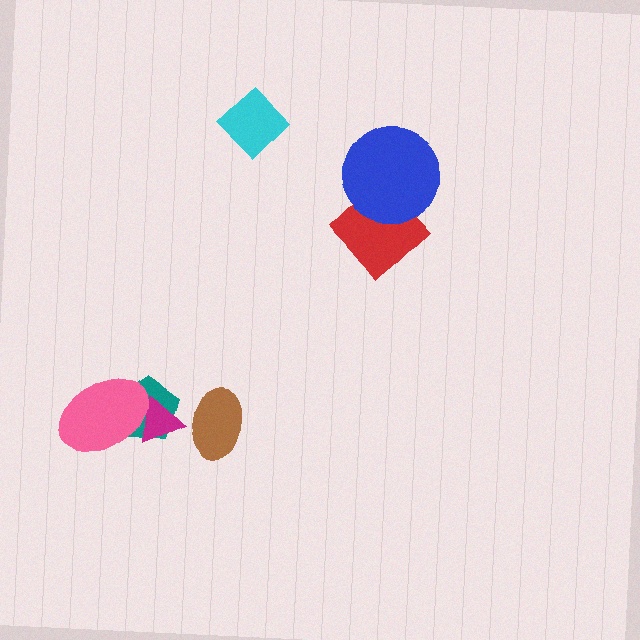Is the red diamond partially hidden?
Yes, it is partially covered by another shape.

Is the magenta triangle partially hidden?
Yes, it is partially covered by another shape.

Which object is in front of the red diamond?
The blue circle is in front of the red diamond.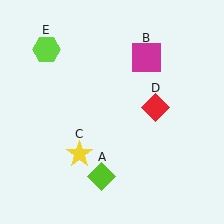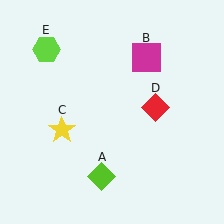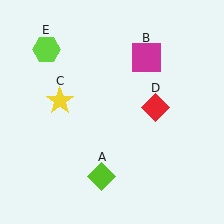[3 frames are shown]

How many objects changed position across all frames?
1 object changed position: yellow star (object C).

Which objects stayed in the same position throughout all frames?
Lime diamond (object A) and magenta square (object B) and red diamond (object D) and lime hexagon (object E) remained stationary.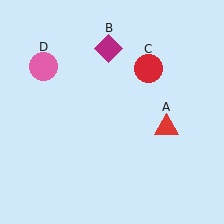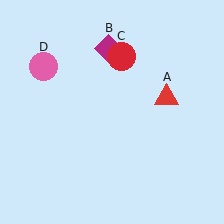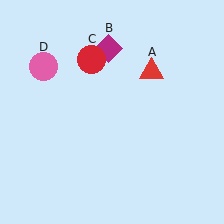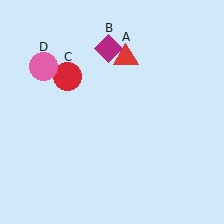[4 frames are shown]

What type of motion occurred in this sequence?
The red triangle (object A), red circle (object C) rotated counterclockwise around the center of the scene.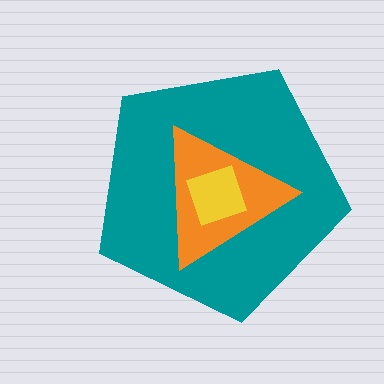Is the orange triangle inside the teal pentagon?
Yes.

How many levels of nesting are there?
3.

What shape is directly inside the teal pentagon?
The orange triangle.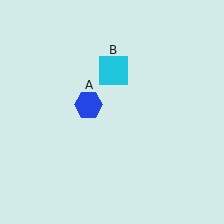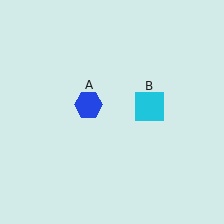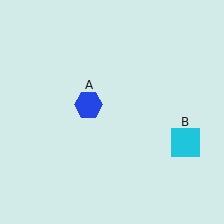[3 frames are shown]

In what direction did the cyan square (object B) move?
The cyan square (object B) moved down and to the right.